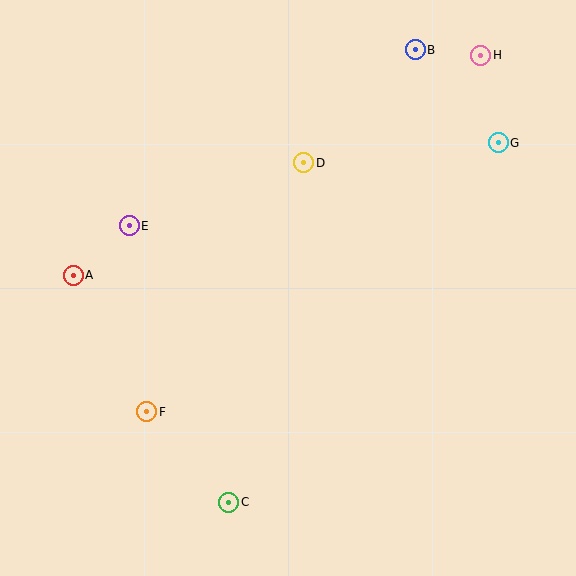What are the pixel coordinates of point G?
Point G is at (498, 143).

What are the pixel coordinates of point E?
Point E is at (129, 226).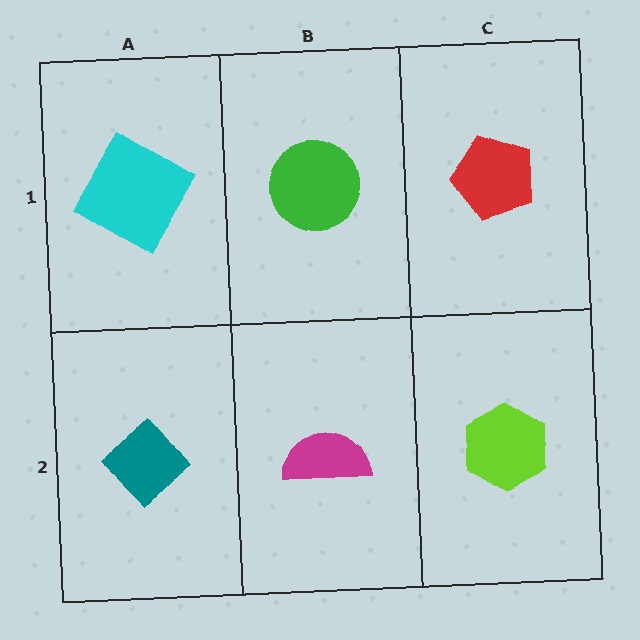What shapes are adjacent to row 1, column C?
A lime hexagon (row 2, column C), a green circle (row 1, column B).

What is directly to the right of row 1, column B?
A red pentagon.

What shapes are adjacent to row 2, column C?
A red pentagon (row 1, column C), a magenta semicircle (row 2, column B).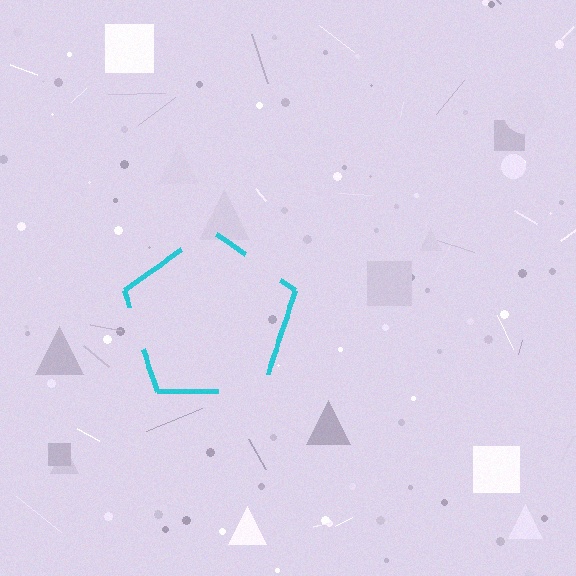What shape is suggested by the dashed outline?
The dashed outline suggests a pentagon.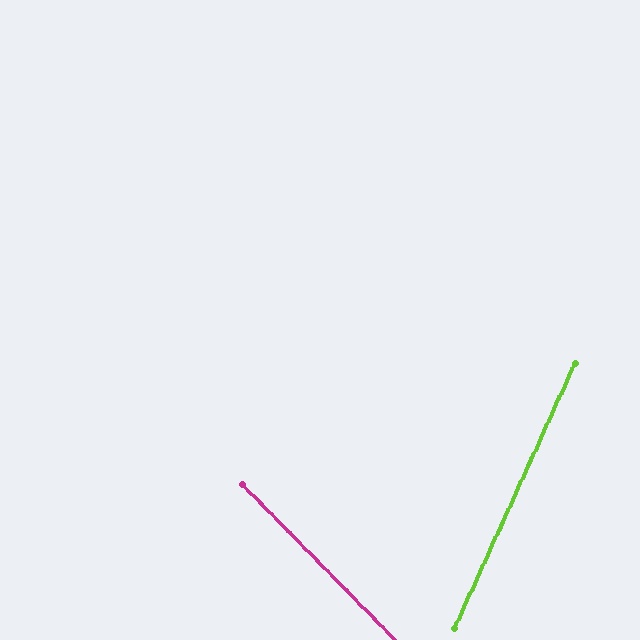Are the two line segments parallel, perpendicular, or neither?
Neither parallel nor perpendicular — they differ by about 69°.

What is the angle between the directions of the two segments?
Approximately 69 degrees.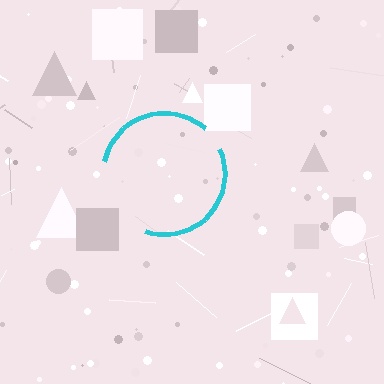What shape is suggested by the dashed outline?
The dashed outline suggests a circle.